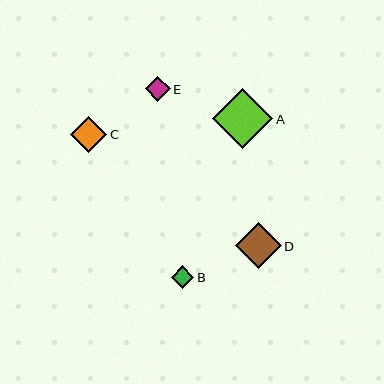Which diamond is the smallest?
Diamond B is the smallest with a size of approximately 22 pixels.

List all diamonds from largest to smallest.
From largest to smallest: A, D, C, E, B.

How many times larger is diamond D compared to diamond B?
Diamond D is approximately 2.1 times the size of diamond B.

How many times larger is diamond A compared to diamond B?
Diamond A is approximately 2.7 times the size of diamond B.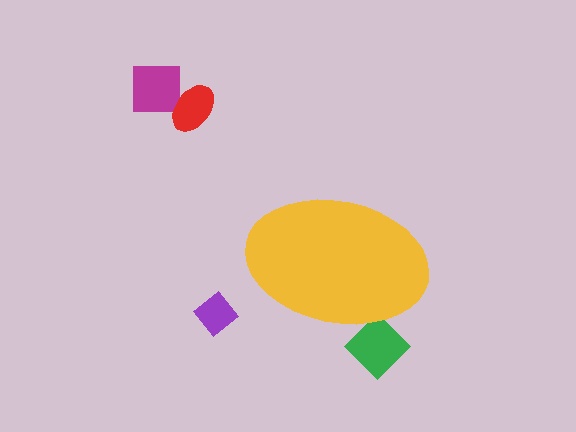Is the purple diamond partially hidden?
No, the purple diamond is fully visible.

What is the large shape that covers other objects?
A yellow ellipse.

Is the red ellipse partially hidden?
No, the red ellipse is fully visible.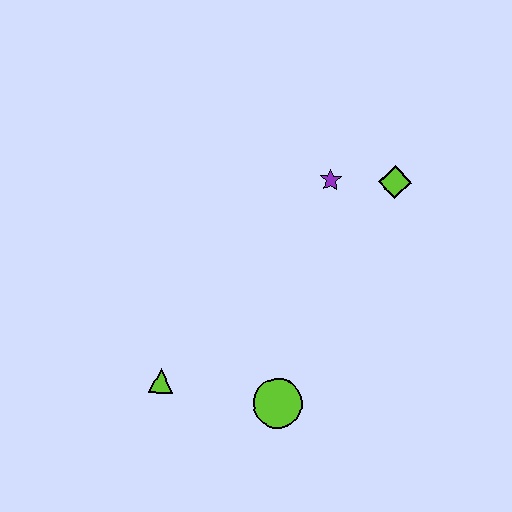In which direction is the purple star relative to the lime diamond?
The purple star is to the left of the lime diamond.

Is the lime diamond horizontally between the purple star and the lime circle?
No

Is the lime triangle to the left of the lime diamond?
Yes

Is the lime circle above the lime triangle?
No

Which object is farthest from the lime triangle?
The lime diamond is farthest from the lime triangle.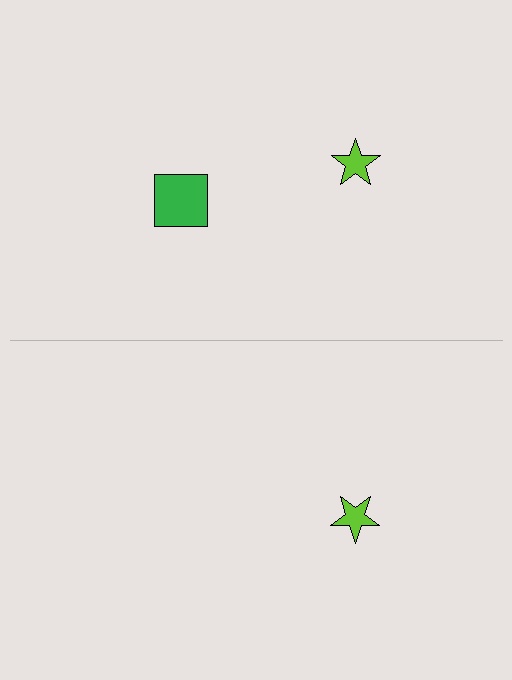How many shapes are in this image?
There are 3 shapes in this image.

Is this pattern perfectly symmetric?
No, the pattern is not perfectly symmetric. A green square is missing from the bottom side.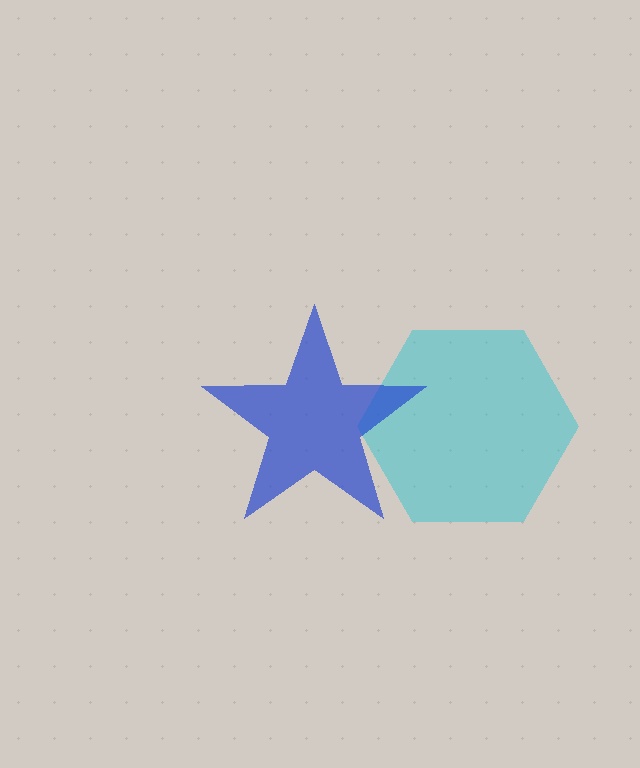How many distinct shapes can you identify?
There are 2 distinct shapes: a cyan hexagon, a blue star.